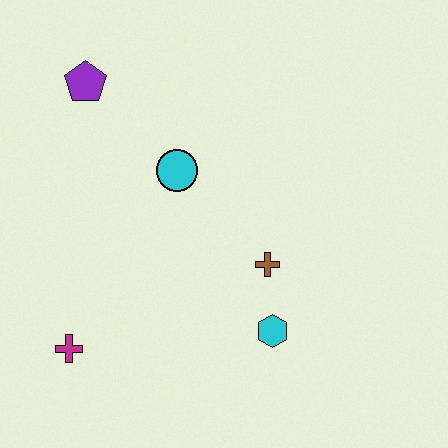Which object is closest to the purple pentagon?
The cyan circle is closest to the purple pentagon.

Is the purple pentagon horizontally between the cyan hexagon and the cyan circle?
No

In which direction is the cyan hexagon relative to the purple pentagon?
The cyan hexagon is below the purple pentagon.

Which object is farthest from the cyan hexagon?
The purple pentagon is farthest from the cyan hexagon.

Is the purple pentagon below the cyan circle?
No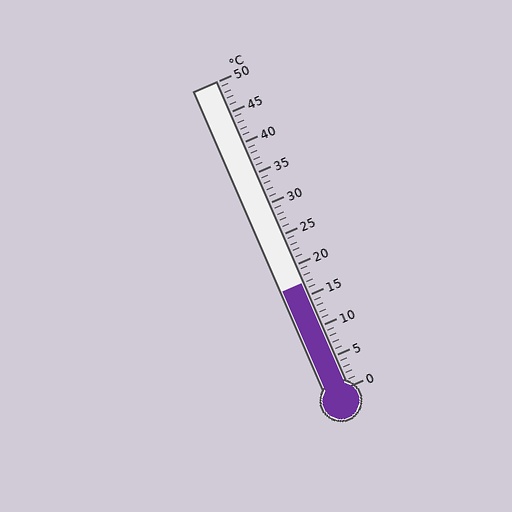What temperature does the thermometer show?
The thermometer shows approximately 17°C.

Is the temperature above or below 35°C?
The temperature is below 35°C.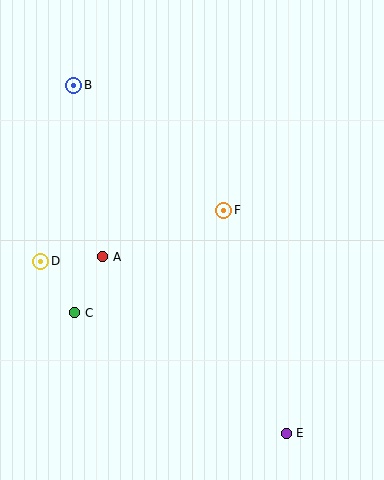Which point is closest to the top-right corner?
Point F is closest to the top-right corner.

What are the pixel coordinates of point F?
Point F is at (224, 210).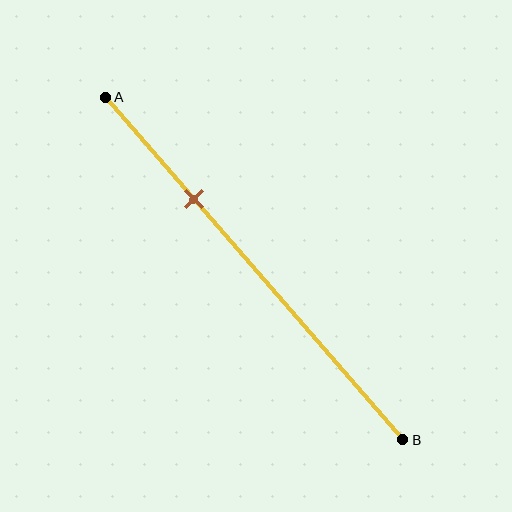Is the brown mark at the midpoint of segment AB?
No, the mark is at about 30% from A, not at the 50% midpoint.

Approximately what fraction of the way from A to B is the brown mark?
The brown mark is approximately 30% of the way from A to B.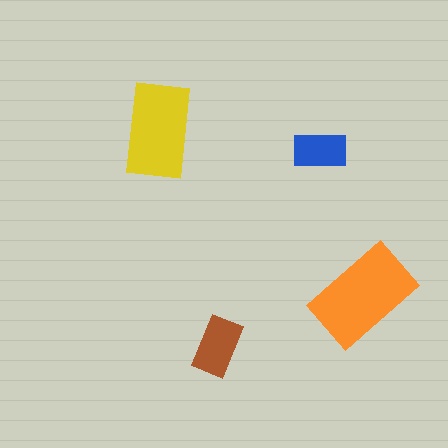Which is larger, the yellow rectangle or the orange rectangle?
The orange one.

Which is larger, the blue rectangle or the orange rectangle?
The orange one.